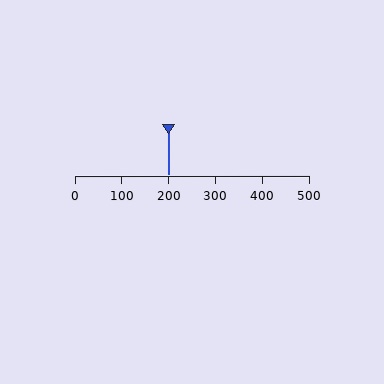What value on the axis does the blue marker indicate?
The marker indicates approximately 200.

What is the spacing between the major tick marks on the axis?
The major ticks are spaced 100 apart.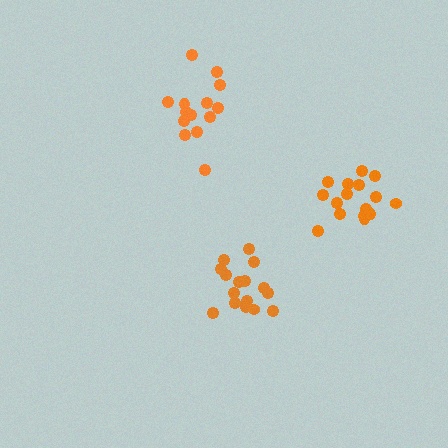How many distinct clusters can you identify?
There are 3 distinct clusters.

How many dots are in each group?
Group 1: 17 dots, Group 2: 16 dots, Group 3: 14 dots (47 total).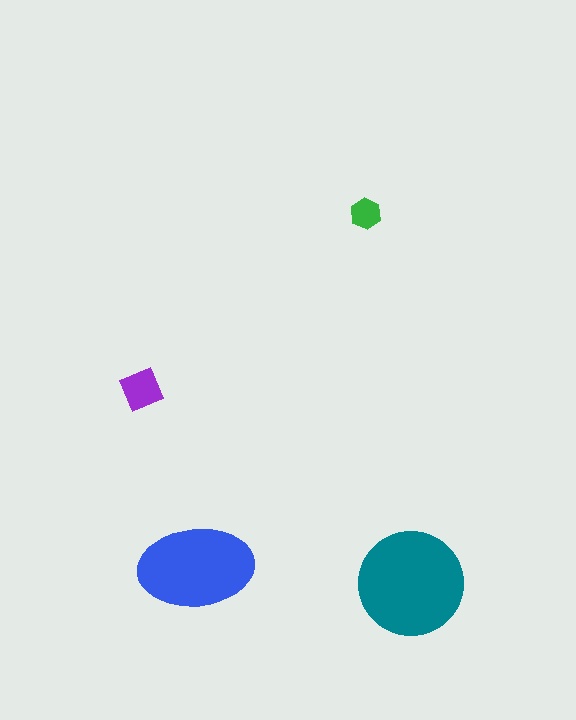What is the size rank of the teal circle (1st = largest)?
1st.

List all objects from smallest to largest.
The green hexagon, the purple diamond, the blue ellipse, the teal circle.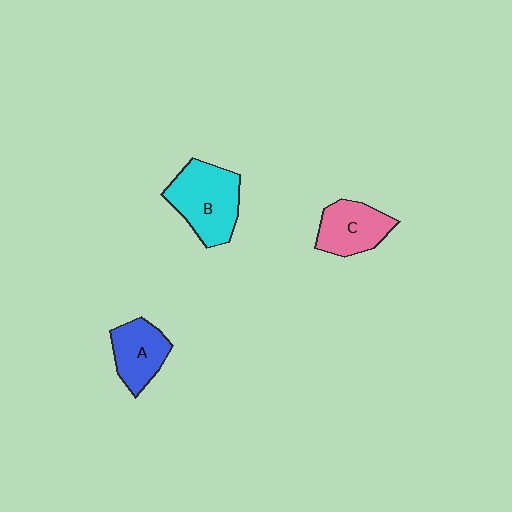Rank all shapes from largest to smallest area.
From largest to smallest: B (cyan), C (pink), A (blue).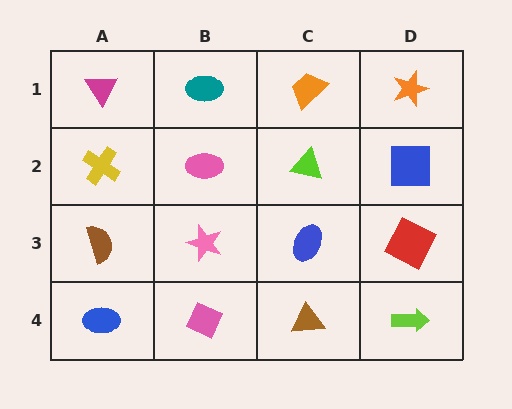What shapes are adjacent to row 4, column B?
A pink star (row 3, column B), a blue ellipse (row 4, column A), a brown triangle (row 4, column C).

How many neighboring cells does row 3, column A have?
3.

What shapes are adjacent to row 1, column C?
A lime triangle (row 2, column C), a teal ellipse (row 1, column B), an orange star (row 1, column D).